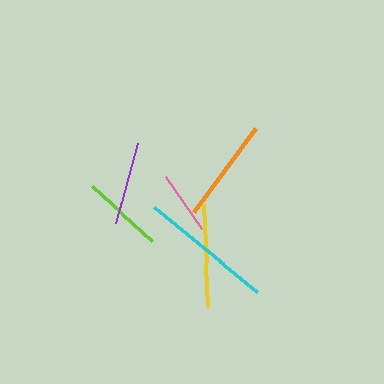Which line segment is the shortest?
The pink line is the shortest at approximately 63 pixels.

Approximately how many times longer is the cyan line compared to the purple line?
The cyan line is approximately 1.6 times the length of the purple line.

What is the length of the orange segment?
The orange segment is approximately 105 pixels long.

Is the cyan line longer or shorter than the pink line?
The cyan line is longer than the pink line.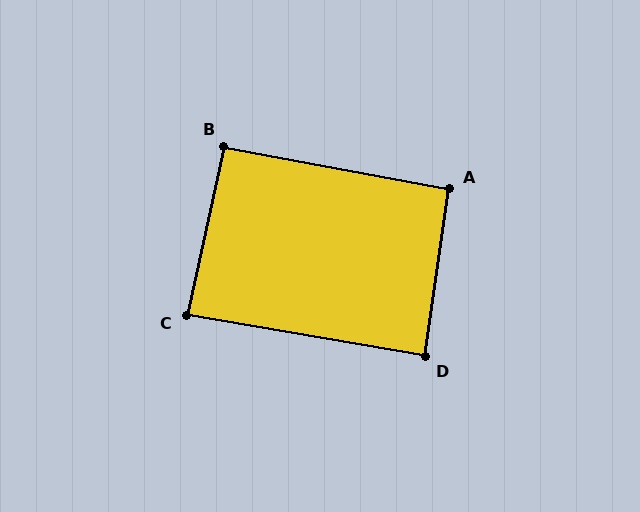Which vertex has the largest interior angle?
A, at approximately 92 degrees.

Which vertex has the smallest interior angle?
C, at approximately 88 degrees.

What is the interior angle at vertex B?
Approximately 92 degrees (approximately right).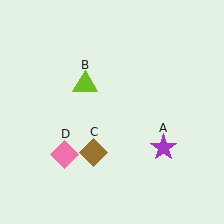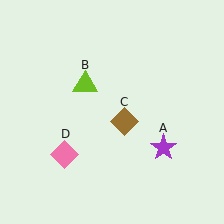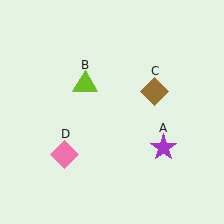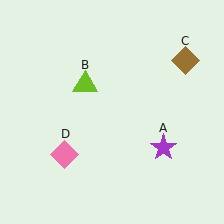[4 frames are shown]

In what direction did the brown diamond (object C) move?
The brown diamond (object C) moved up and to the right.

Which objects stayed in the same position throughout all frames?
Purple star (object A) and lime triangle (object B) and pink diamond (object D) remained stationary.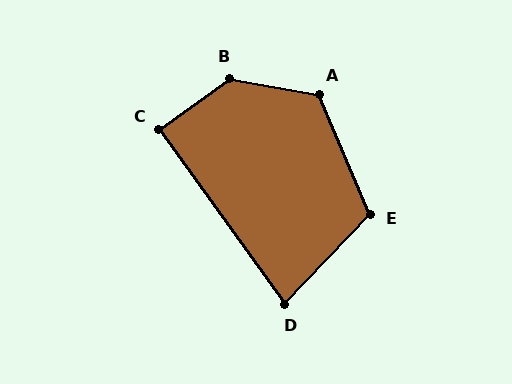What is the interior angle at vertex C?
Approximately 90 degrees (approximately right).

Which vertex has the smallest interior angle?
D, at approximately 79 degrees.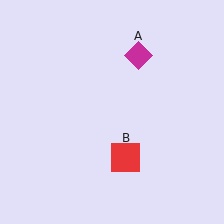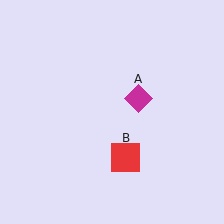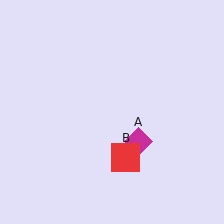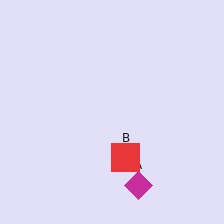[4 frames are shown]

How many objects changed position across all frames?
1 object changed position: magenta diamond (object A).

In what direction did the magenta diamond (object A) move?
The magenta diamond (object A) moved down.